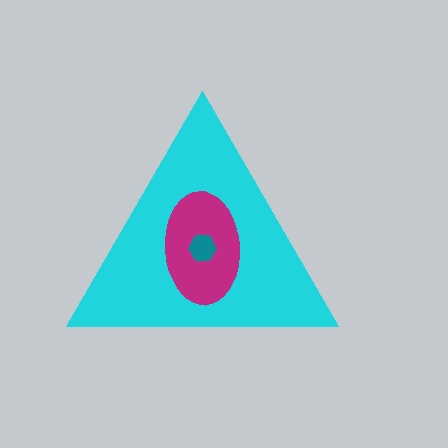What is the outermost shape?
The cyan triangle.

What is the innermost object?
The teal hexagon.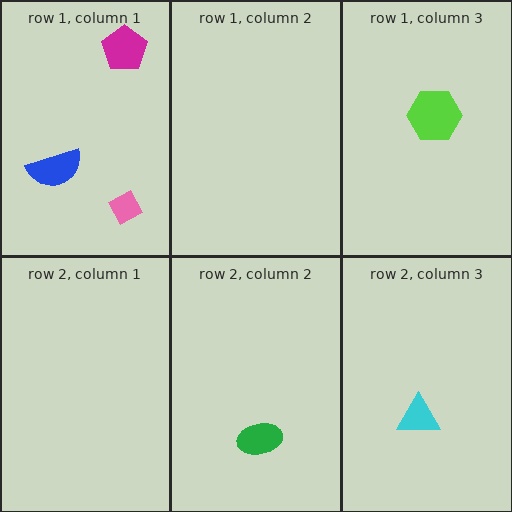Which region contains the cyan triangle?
The row 2, column 3 region.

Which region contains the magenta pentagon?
The row 1, column 1 region.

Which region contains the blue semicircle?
The row 1, column 1 region.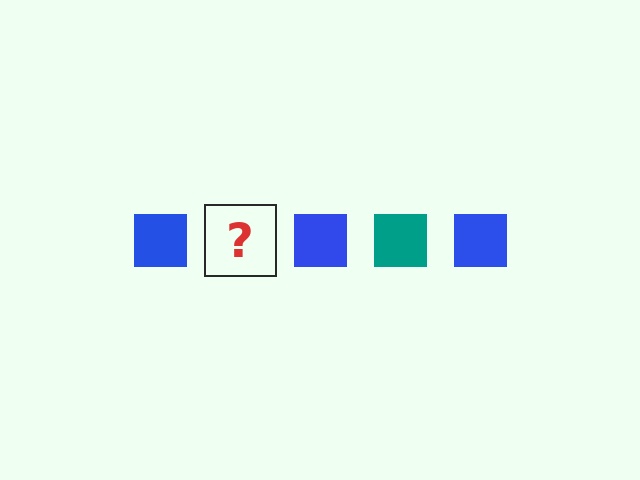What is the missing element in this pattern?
The missing element is a teal square.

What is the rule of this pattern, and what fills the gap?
The rule is that the pattern cycles through blue, teal squares. The gap should be filled with a teal square.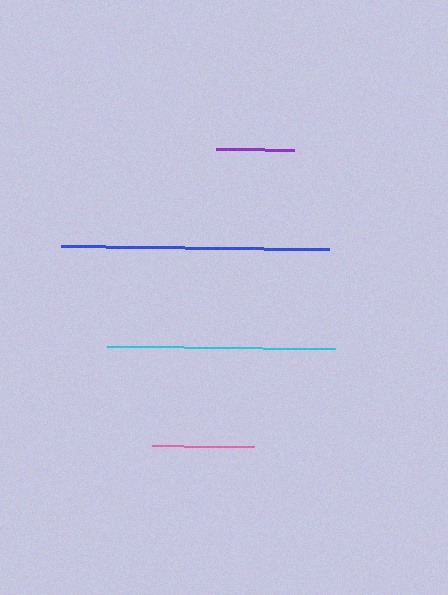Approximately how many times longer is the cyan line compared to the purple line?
The cyan line is approximately 2.9 times the length of the purple line.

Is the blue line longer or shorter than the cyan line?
The blue line is longer than the cyan line.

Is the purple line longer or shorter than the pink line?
The pink line is longer than the purple line.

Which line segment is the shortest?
The purple line is the shortest at approximately 78 pixels.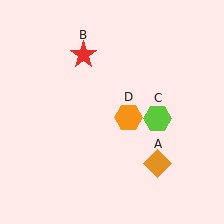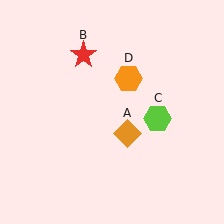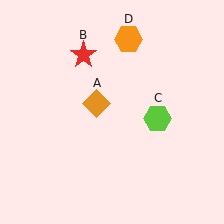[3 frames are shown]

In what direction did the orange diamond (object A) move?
The orange diamond (object A) moved up and to the left.